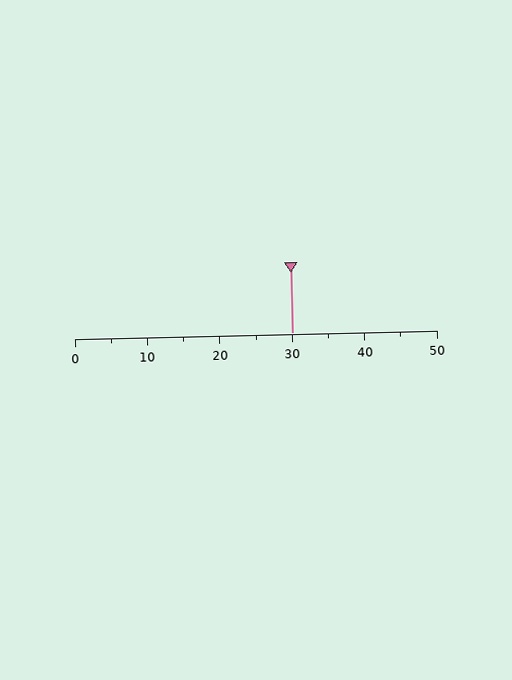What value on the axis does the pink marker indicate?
The marker indicates approximately 30.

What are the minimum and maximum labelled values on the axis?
The axis runs from 0 to 50.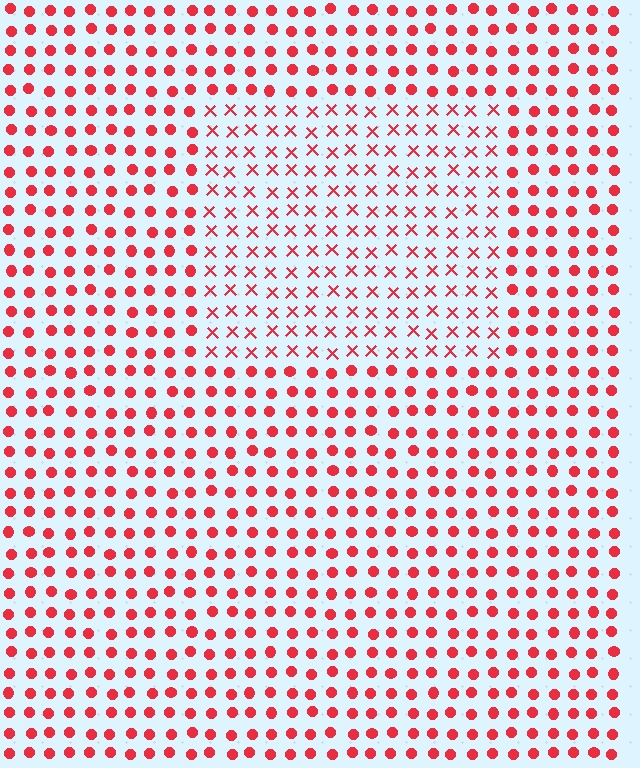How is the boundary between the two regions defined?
The boundary is defined by a change in element shape: X marks inside vs. circles outside. All elements share the same color and spacing.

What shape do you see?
I see a rectangle.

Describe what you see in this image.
The image is filled with small red elements arranged in a uniform grid. A rectangle-shaped region contains X marks, while the surrounding area contains circles. The boundary is defined purely by the change in element shape.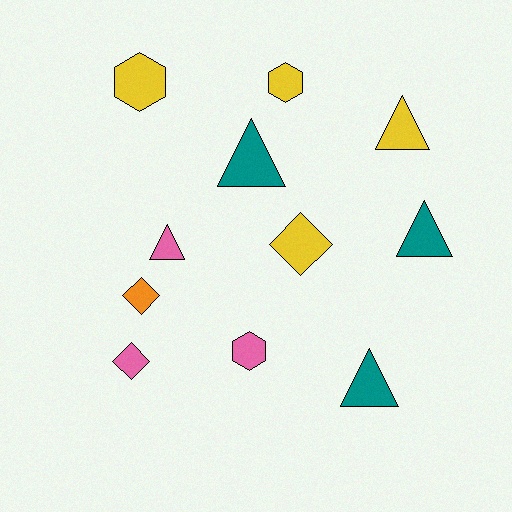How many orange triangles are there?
There are no orange triangles.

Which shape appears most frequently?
Triangle, with 5 objects.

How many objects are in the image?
There are 11 objects.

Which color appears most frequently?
Yellow, with 4 objects.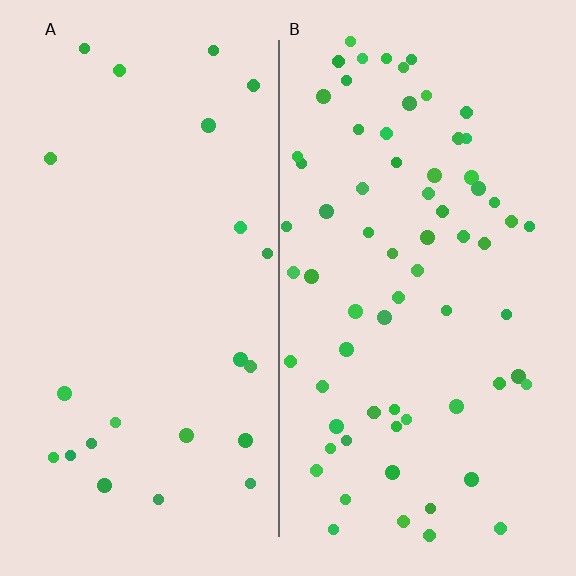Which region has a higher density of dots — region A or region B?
B (the right).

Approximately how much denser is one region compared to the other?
Approximately 3.1× — region B over region A.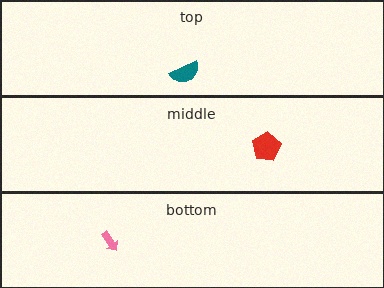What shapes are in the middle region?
The red pentagon.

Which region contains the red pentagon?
The middle region.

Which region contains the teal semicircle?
The top region.